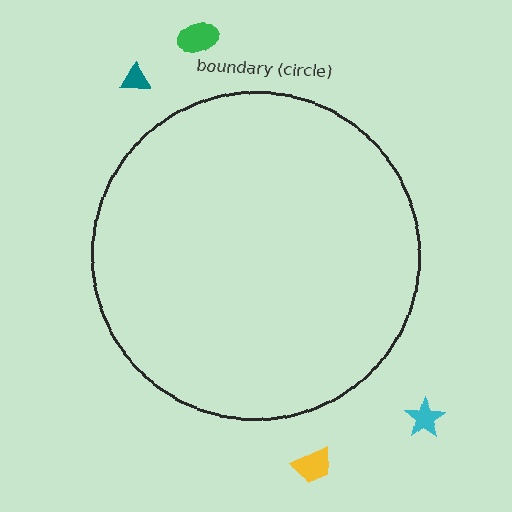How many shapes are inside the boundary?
0 inside, 4 outside.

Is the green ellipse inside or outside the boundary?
Outside.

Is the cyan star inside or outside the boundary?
Outside.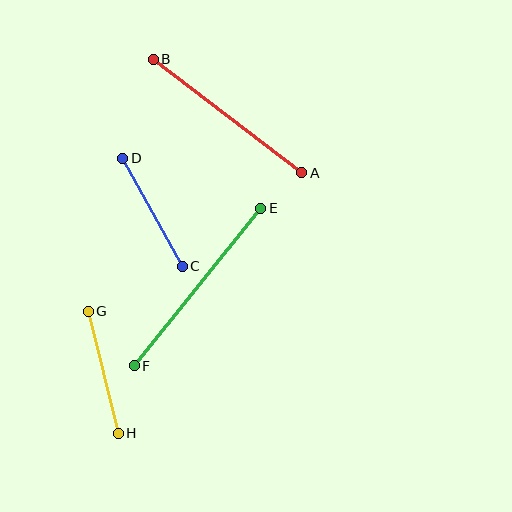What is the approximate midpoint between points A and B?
The midpoint is at approximately (227, 116) pixels.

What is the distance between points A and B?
The distance is approximately 187 pixels.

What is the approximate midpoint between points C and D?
The midpoint is at approximately (152, 212) pixels.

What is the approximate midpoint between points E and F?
The midpoint is at approximately (198, 287) pixels.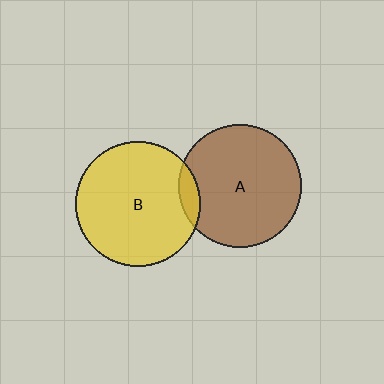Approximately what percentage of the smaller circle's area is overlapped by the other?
Approximately 10%.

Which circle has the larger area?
Circle B (yellow).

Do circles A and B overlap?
Yes.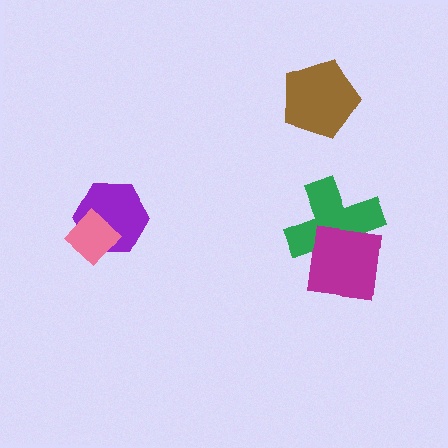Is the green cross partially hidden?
Yes, it is partially covered by another shape.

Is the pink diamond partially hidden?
No, no other shape covers it.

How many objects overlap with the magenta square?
1 object overlaps with the magenta square.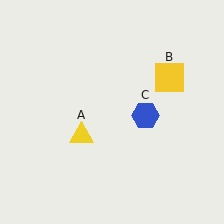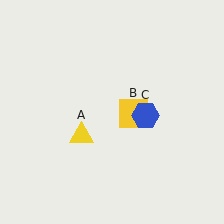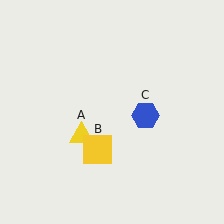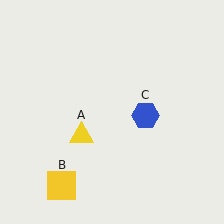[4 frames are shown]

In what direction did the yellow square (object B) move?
The yellow square (object B) moved down and to the left.